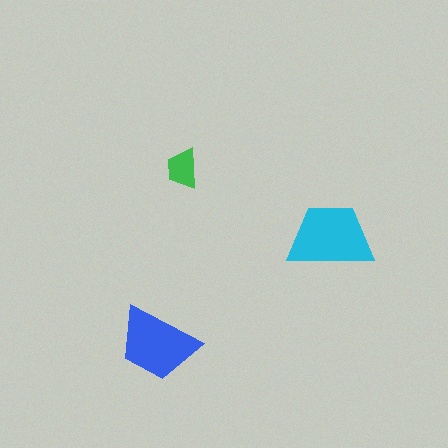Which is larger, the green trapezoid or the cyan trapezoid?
The cyan one.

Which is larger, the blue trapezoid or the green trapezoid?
The blue one.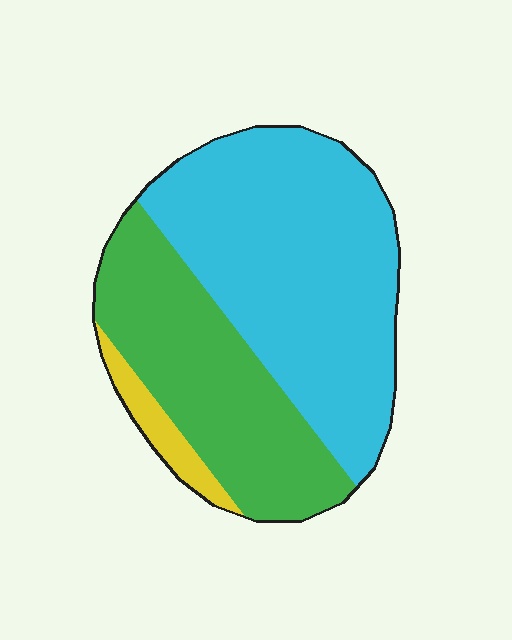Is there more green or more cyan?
Cyan.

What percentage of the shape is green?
Green takes up between a third and a half of the shape.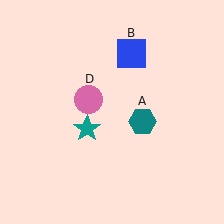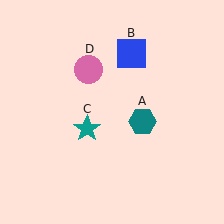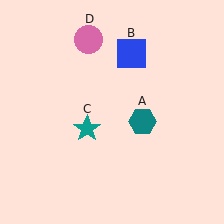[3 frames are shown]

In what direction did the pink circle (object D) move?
The pink circle (object D) moved up.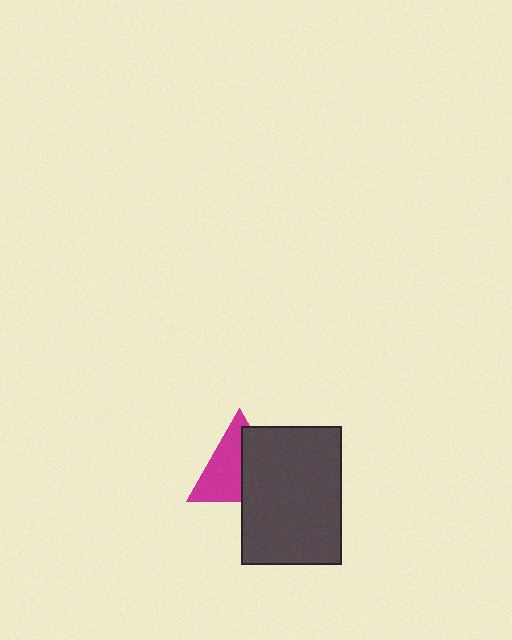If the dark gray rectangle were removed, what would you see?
You would see the complete magenta triangle.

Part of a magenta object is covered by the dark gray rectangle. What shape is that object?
It is a triangle.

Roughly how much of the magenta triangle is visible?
About half of it is visible (roughly 55%).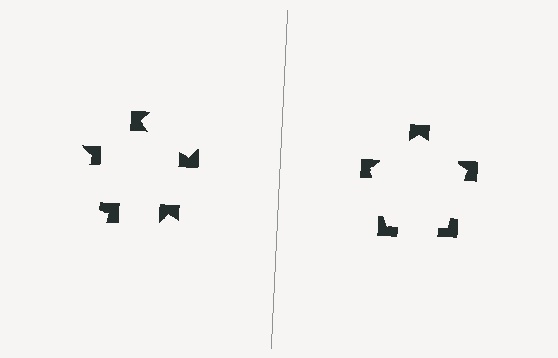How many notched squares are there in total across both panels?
10 — 5 on each side.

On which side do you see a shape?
An illusory pentagon appears on the right side. On the left side the wedge cuts are rotated, so no coherent shape forms.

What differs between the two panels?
The notched squares are positioned identically on both sides; only the wedge orientations differ. On the right they align to a pentagon; on the left they are misaligned.